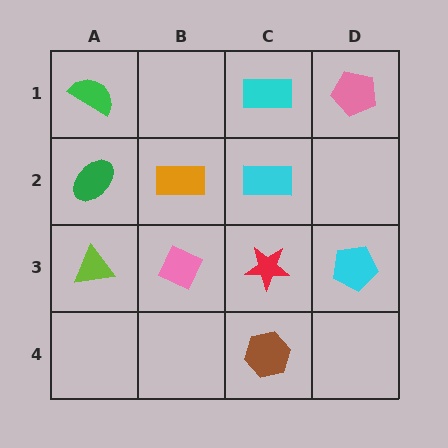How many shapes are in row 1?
3 shapes.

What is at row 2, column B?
An orange rectangle.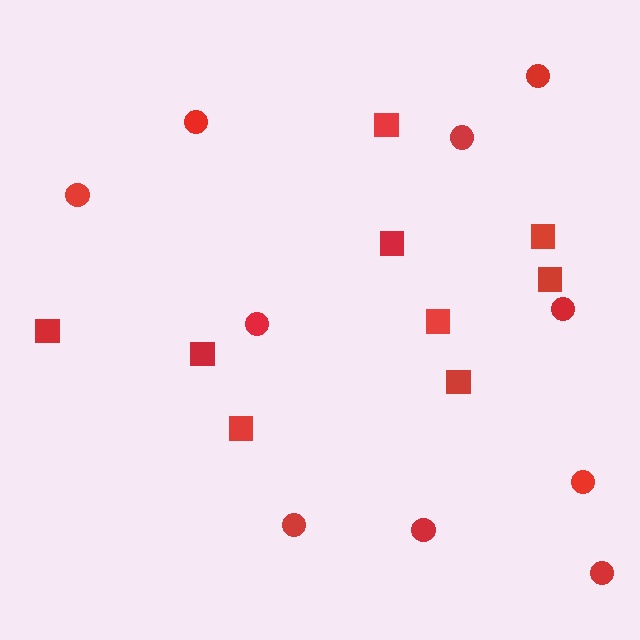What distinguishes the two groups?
There are 2 groups: one group of circles (10) and one group of squares (9).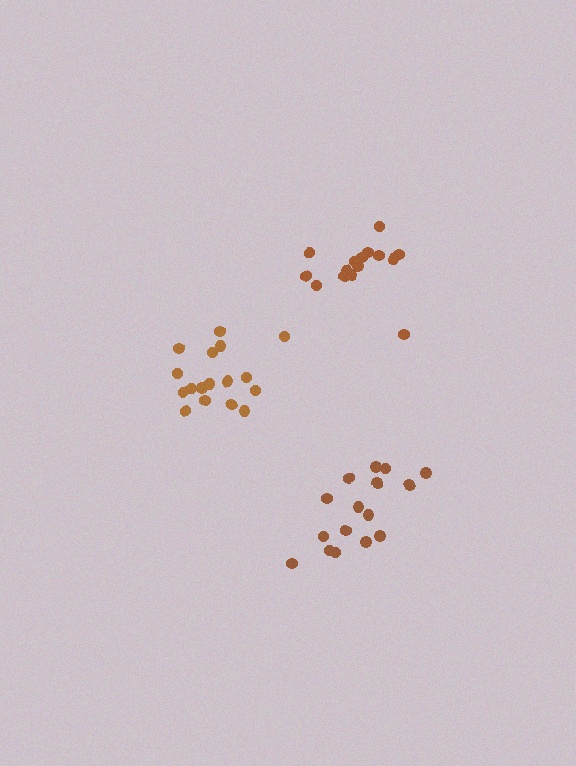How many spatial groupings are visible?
There are 3 spatial groupings.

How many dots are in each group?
Group 1: 18 dots, Group 2: 15 dots, Group 3: 16 dots (49 total).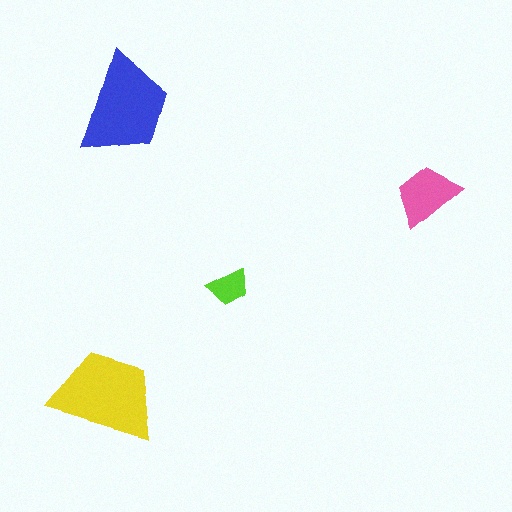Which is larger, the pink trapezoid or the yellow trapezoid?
The yellow one.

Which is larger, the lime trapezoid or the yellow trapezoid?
The yellow one.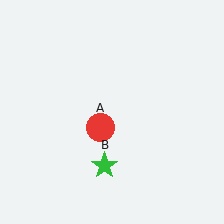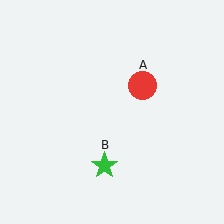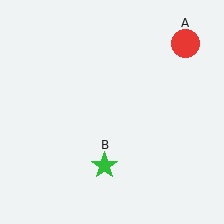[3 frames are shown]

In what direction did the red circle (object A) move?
The red circle (object A) moved up and to the right.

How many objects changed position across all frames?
1 object changed position: red circle (object A).